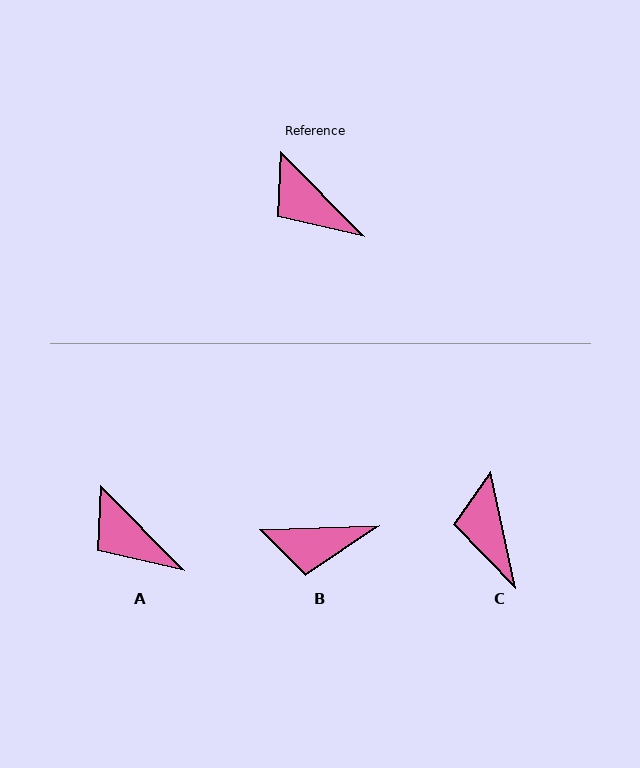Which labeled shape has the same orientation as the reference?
A.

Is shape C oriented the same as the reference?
No, it is off by about 33 degrees.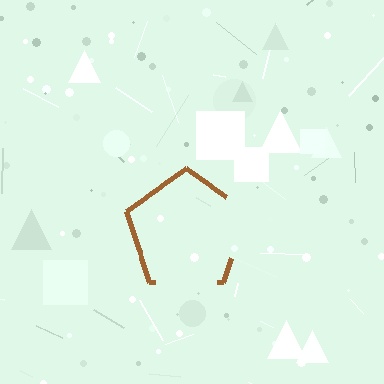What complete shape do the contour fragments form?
The contour fragments form a pentagon.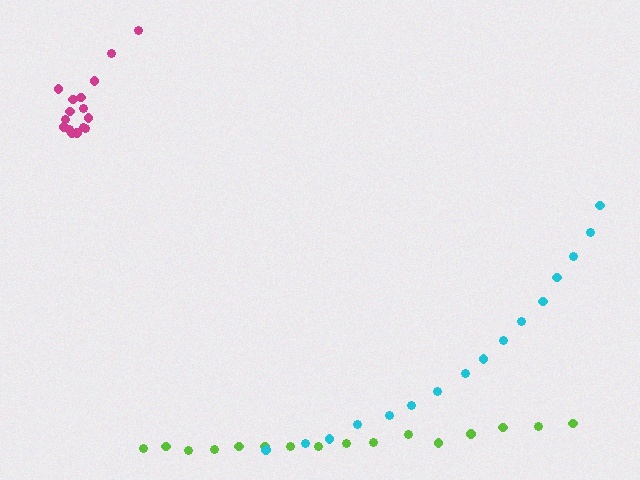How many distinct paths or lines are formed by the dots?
There are 3 distinct paths.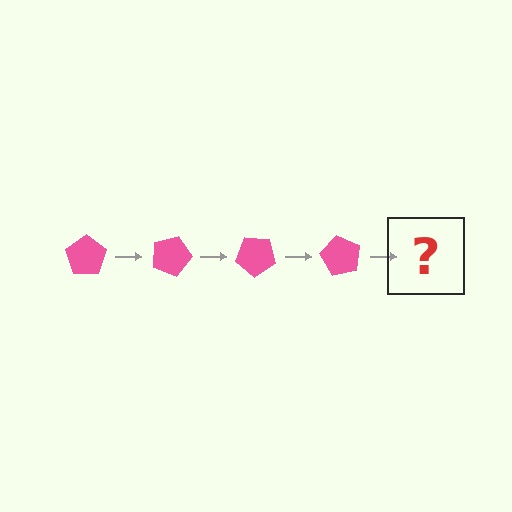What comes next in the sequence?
The next element should be a pink pentagon rotated 80 degrees.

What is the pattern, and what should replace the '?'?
The pattern is that the pentagon rotates 20 degrees each step. The '?' should be a pink pentagon rotated 80 degrees.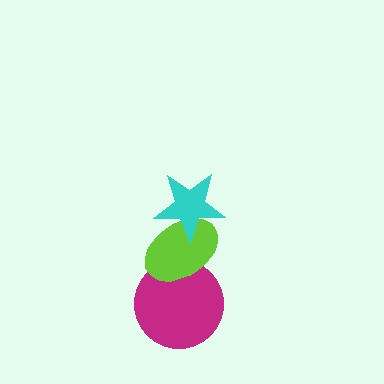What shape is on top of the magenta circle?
The lime ellipse is on top of the magenta circle.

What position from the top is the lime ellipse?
The lime ellipse is 2nd from the top.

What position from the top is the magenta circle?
The magenta circle is 3rd from the top.